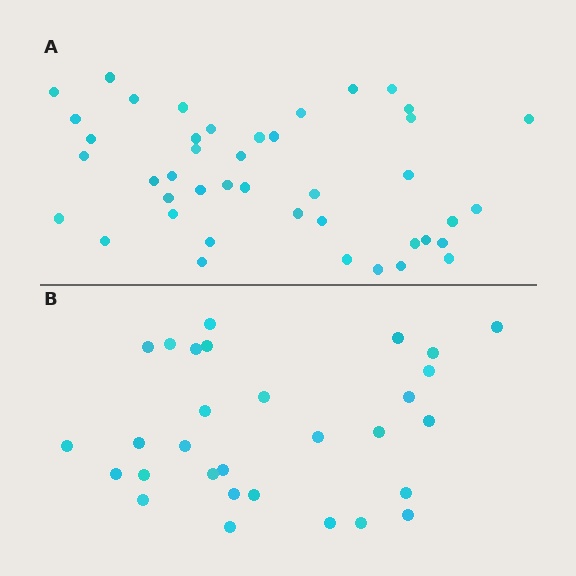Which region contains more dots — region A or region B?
Region A (the top region) has more dots.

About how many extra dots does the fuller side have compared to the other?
Region A has approximately 15 more dots than region B.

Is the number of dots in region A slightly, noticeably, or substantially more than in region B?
Region A has noticeably more, but not dramatically so. The ratio is roughly 1.4 to 1.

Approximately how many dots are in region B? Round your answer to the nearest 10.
About 30 dots.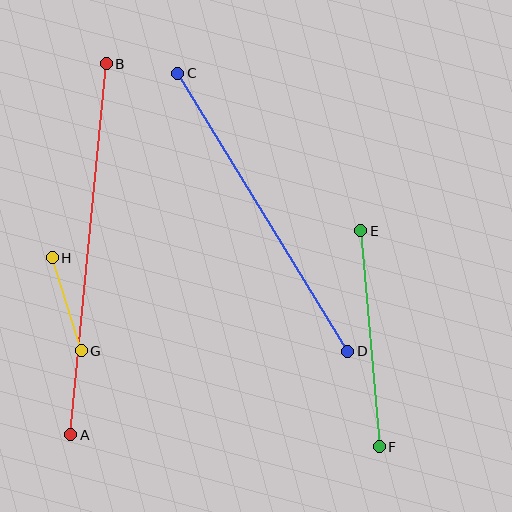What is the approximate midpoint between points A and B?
The midpoint is at approximately (88, 249) pixels.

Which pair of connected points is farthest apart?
Points A and B are farthest apart.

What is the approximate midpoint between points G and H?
The midpoint is at approximately (67, 304) pixels.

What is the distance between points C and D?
The distance is approximately 326 pixels.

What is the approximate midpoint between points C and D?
The midpoint is at approximately (263, 212) pixels.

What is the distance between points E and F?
The distance is approximately 217 pixels.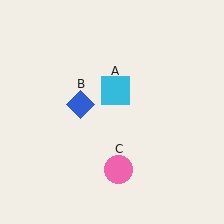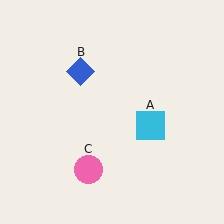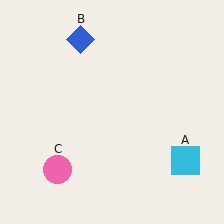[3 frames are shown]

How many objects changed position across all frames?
3 objects changed position: cyan square (object A), blue diamond (object B), pink circle (object C).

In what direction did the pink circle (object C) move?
The pink circle (object C) moved left.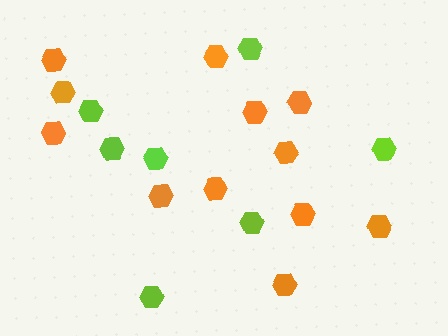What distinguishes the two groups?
There are 2 groups: one group of orange hexagons (12) and one group of lime hexagons (7).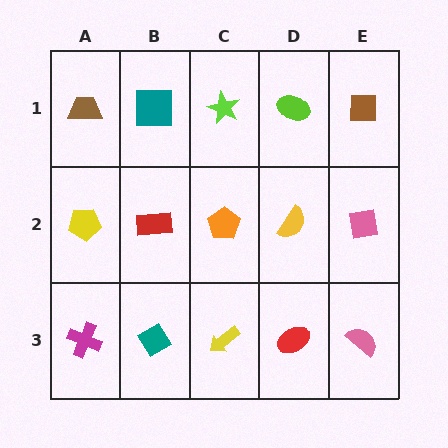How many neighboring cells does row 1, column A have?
2.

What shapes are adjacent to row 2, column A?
A brown trapezoid (row 1, column A), a magenta cross (row 3, column A), a red rectangle (row 2, column B).